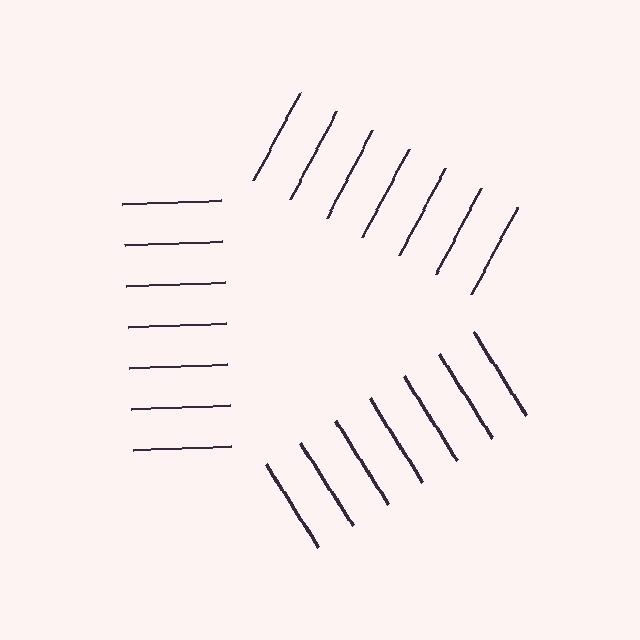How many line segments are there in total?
21 — 7 along each of the 3 edges.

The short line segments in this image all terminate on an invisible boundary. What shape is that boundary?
An illusory triangle — the line segments terminate on its edges but no continuous stroke is drawn.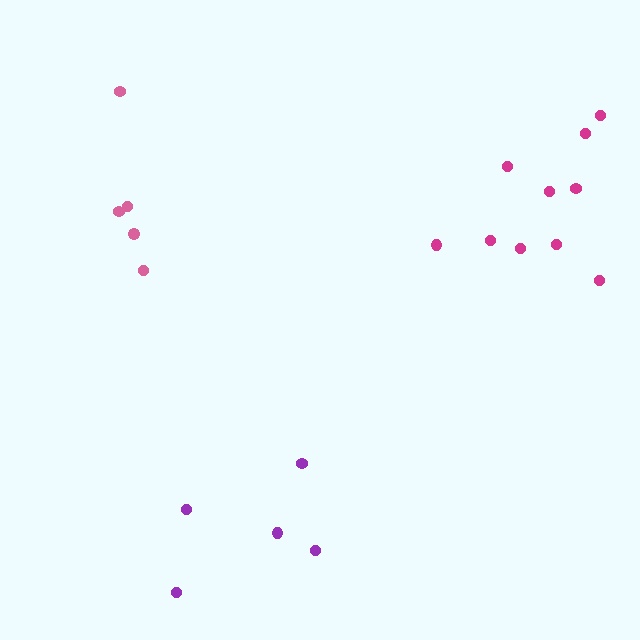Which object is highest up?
The magenta cluster is topmost.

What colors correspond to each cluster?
The clusters are colored: purple, pink, magenta.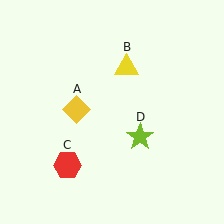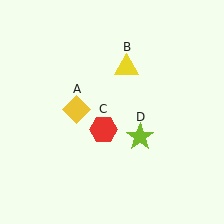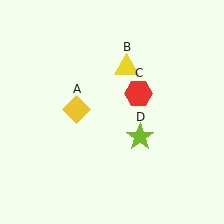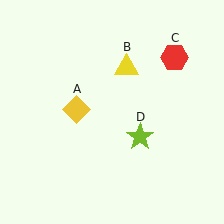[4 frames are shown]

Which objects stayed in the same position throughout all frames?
Yellow diamond (object A) and yellow triangle (object B) and lime star (object D) remained stationary.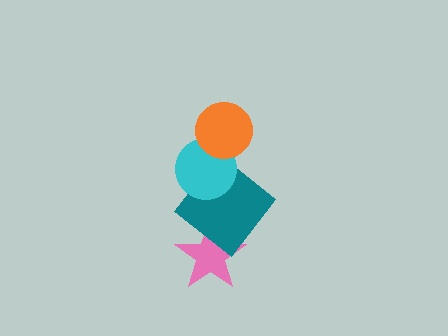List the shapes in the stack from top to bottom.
From top to bottom: the orange circle, the cyan circle, the teal diamond, the pink star.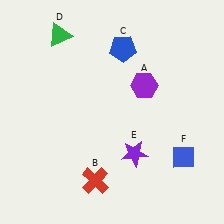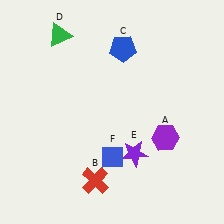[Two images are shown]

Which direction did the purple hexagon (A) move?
The purple hexagon (A) moved down.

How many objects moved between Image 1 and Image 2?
2 objects moved between the two images.